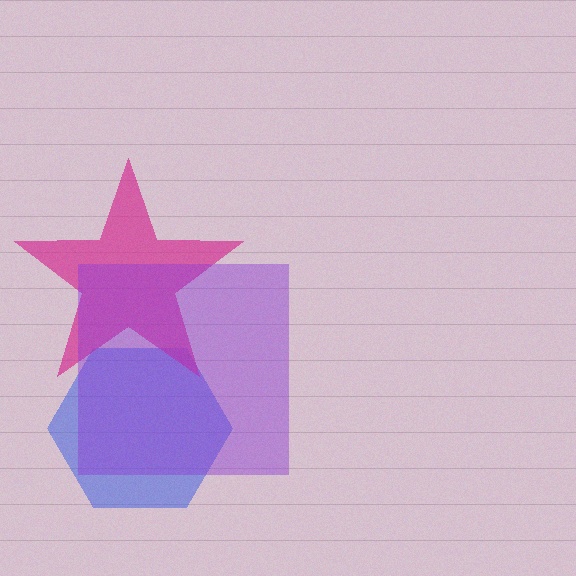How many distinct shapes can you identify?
There are 3 distinct shapes: a blue hexagon, a magenta star, a purple square.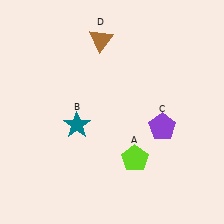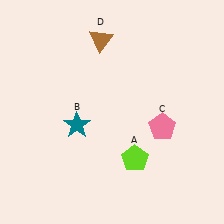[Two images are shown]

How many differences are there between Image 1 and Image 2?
There is 1 difference between the two images.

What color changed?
The pentagon (C) changed from purple in Image 1 to pink in Image 2.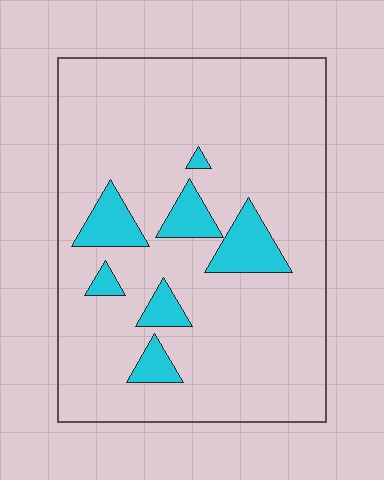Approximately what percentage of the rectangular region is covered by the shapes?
Approximately 10%.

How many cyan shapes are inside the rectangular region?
7.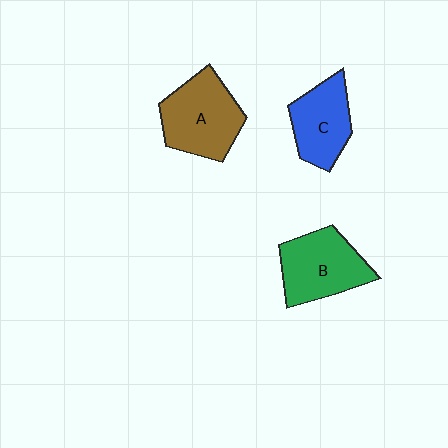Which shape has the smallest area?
Shape C (blue).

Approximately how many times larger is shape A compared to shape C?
Approximately 1.3 times.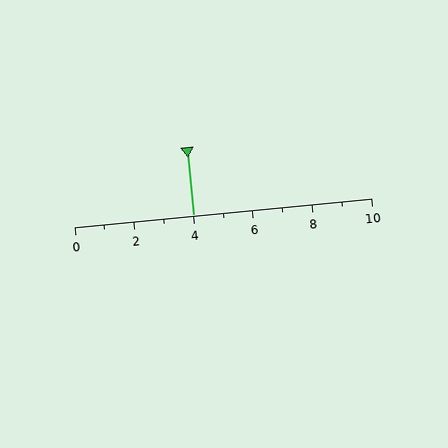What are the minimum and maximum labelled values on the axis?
The axis runs from 0 to 10.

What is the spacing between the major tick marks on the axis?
The major ticks are spaced 2 apart.